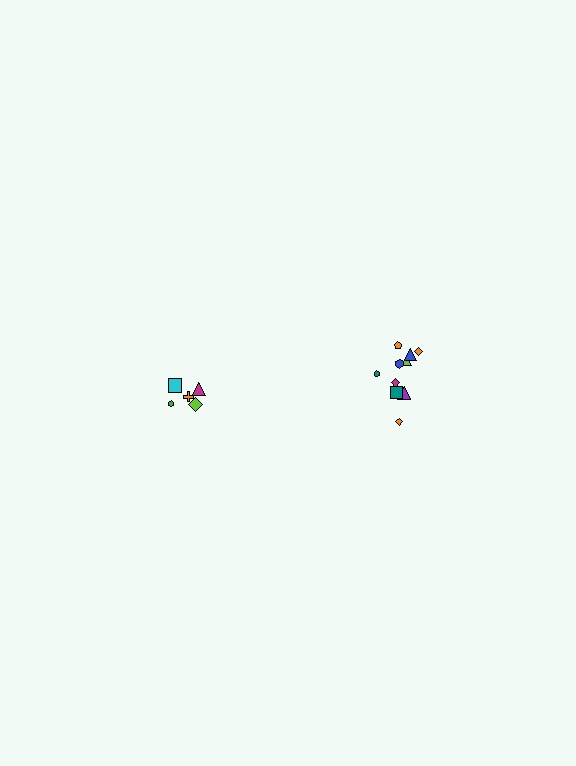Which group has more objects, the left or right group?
The right group.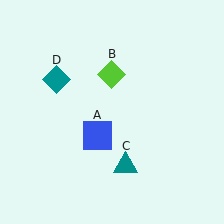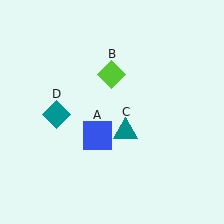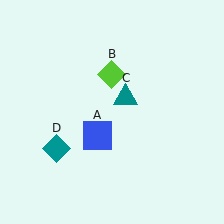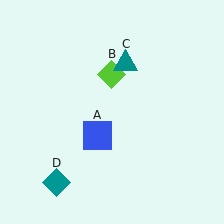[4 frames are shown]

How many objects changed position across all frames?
2 objects changed position: teal triangle (object C), teal diamond (object D).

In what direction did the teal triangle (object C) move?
The teal triangle (object C) moved up.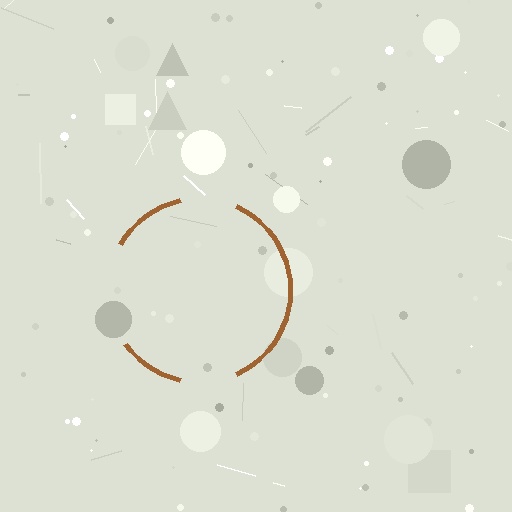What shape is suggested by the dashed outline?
The dashed outline suggests a circle.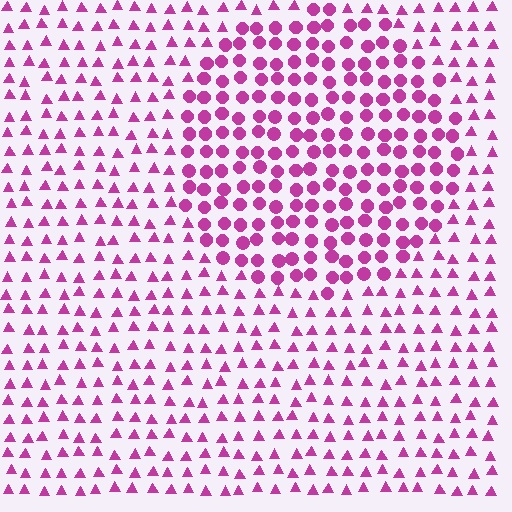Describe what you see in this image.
The image is filled with small magenta elements arranged in a uniform grid. A circle-shaped region contains circles, while the surrounding area contains triangles. The boundary is defined purely by the change in element shape.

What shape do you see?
I see a circle.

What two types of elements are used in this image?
The image uses circles inside the circle region and triangles outside it.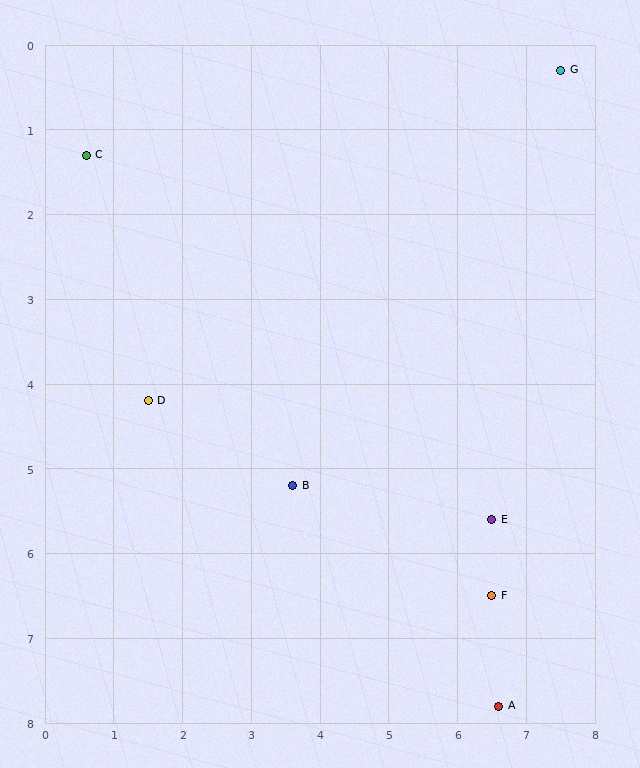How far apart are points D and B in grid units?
Points D and B are about 2.3 grid units apart.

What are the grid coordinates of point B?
Point B is at approximately (3.6, 5.2).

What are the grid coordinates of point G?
Point G is at approximately (7.5, 0.3).